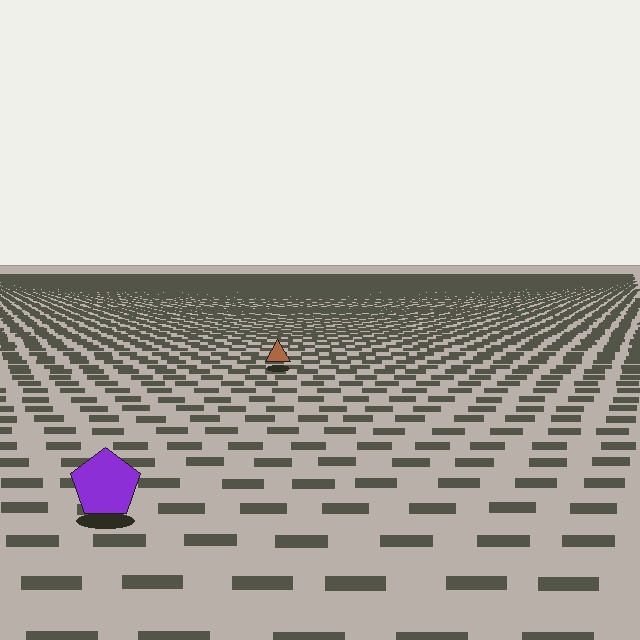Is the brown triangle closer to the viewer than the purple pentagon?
No. The purple pentagon is closer — you can tell from the texture gradient: the ground texture is coarser near it.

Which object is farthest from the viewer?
The brown triangle is farthest from the viewer. It appears smaller and the ground texture around it is denser.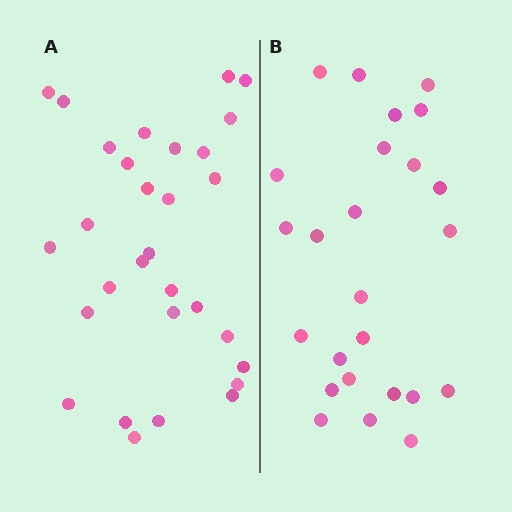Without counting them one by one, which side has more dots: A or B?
Region A (the left region) has more dots.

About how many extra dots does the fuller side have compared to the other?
Region A has about 5 more dots than region B.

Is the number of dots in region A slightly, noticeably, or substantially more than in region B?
Region A has only slightly more — the two regions are fairly close. The ratio is roughly 1.2 to 1.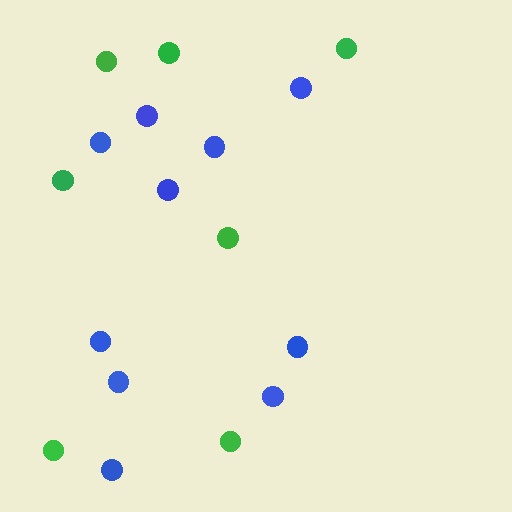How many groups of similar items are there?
There are 2 groups: one group of green circles (7) and one group of blue circles (10).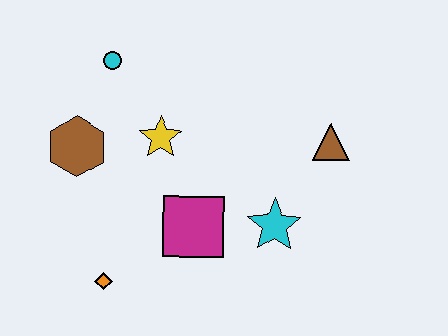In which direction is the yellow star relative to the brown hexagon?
The yellow star is to the right of the brown hexagon.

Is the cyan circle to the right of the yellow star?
No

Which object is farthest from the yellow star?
The brown triangle is farthest from the yellow star.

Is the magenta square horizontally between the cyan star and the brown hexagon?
Yes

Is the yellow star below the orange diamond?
No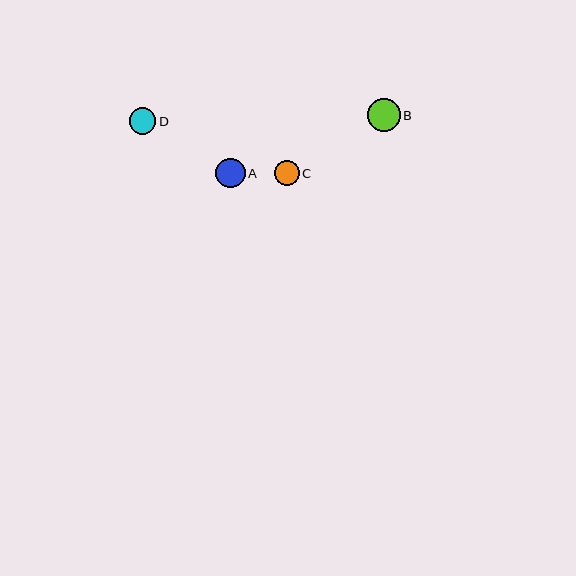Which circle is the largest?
Circle B is the largest with a size of approximately 33 pixels.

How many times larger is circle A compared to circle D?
Circle A is approximately 1.1 times the size of circle D.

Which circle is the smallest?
Circle C is the smallest with a size of approximately 25 pixels.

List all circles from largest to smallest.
From largest to smallest: B, A, D, C.